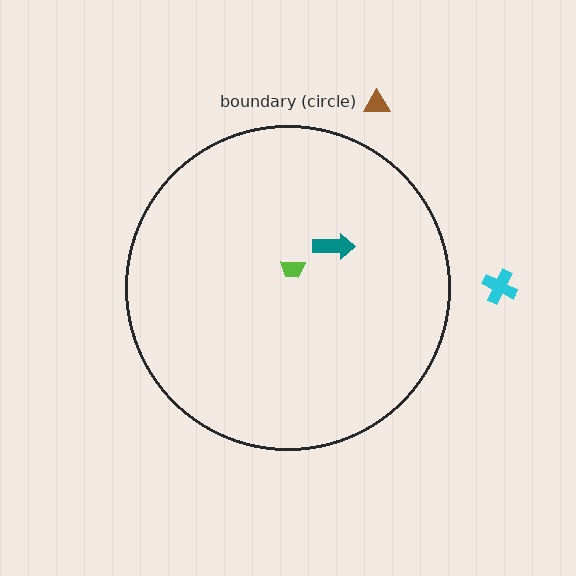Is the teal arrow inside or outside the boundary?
Inside.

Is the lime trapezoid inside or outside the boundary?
Inside.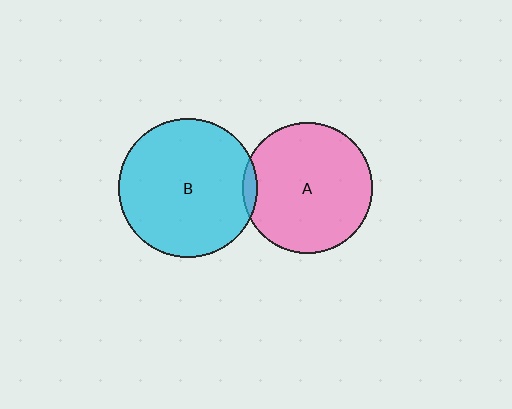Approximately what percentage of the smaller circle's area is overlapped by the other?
Approximately 5%.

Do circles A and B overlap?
Yes.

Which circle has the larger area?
Circle B (cyan).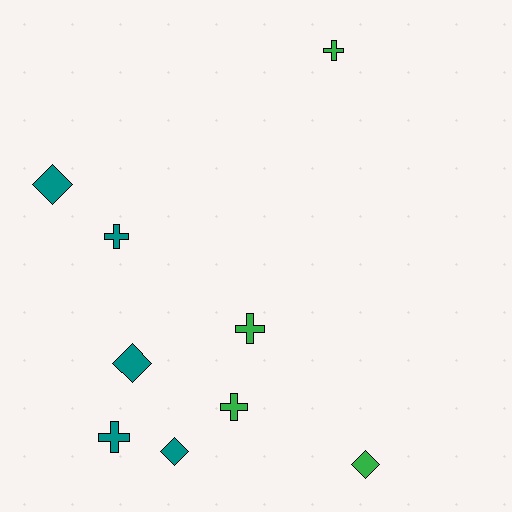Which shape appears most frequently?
Cross, with 5 objects.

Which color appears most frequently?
Teal, with 5 objects.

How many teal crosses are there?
There are 2 teal crosses.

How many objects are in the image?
There are 9 objects.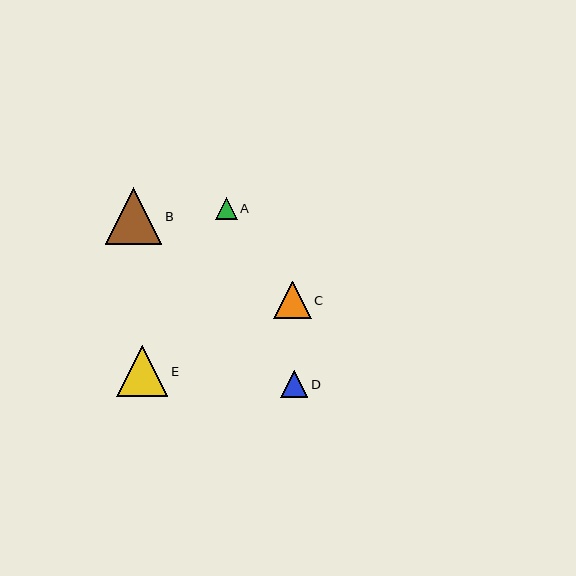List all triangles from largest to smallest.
From largest to smallest: B, E, C, D, A.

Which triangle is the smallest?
Triangle A is the smallest with a size of approximately 21 pixels.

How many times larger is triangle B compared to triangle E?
Triangle B is approximately 1.1 times the size of triangle E.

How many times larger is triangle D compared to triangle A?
Triangle D is approximately 1.3 times the size of triangle A.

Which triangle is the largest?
Triangle B is the largest with a size of approximately 56 pixels.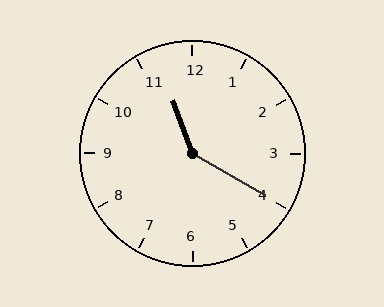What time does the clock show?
11:20.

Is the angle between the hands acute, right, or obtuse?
It is obtuse.